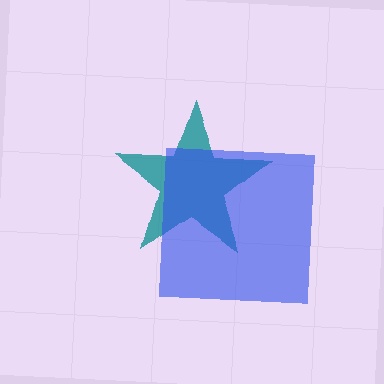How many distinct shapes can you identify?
There are 2 distinct shapes: a teal star, a blue square.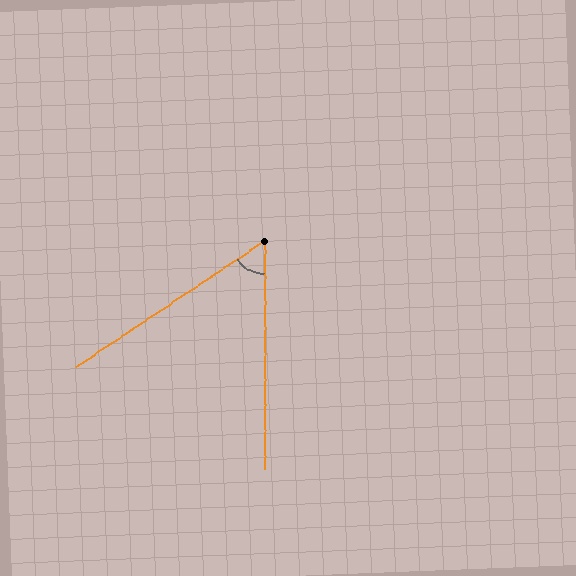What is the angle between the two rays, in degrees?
Approximately 56 degrees.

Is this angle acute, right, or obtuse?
It is acute.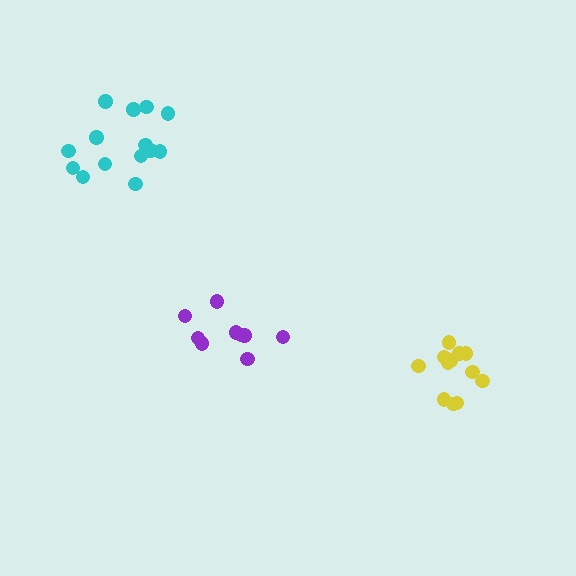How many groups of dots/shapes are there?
There are 3 groups.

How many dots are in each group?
Group 1: 13 dots, Group 2: 9 dots, Group 3: 14 dots (36 total).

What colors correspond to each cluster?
The clusters are colored: yellow, purple, cyan.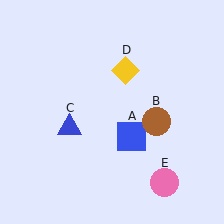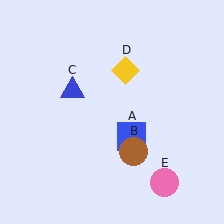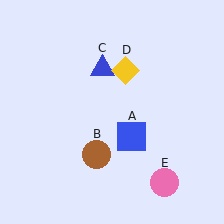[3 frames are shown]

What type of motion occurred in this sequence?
The brown circle (object B), blue triangle (object C) rotated clockwise around the center of the scene.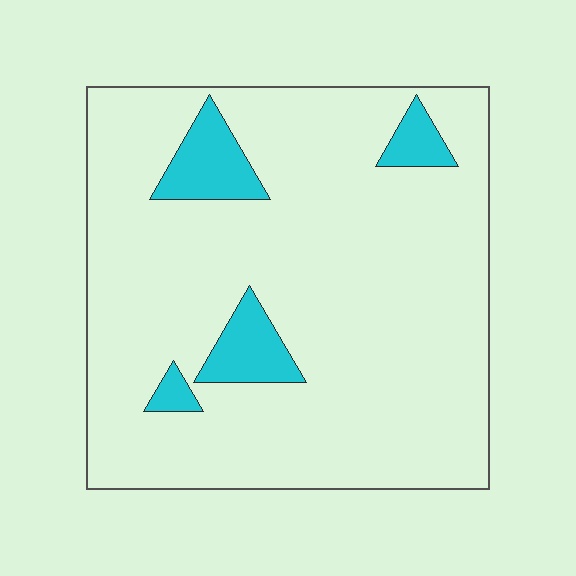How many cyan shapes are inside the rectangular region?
4.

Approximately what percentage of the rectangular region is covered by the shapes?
Approximately 10%.